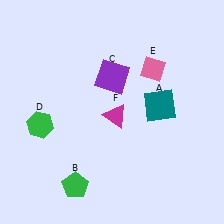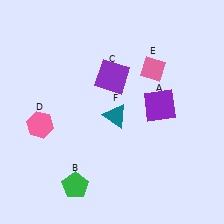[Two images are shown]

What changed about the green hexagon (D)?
In Image 1, D is green. In Image 2, it changed to pink.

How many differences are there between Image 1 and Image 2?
There are 3 differences between the two images.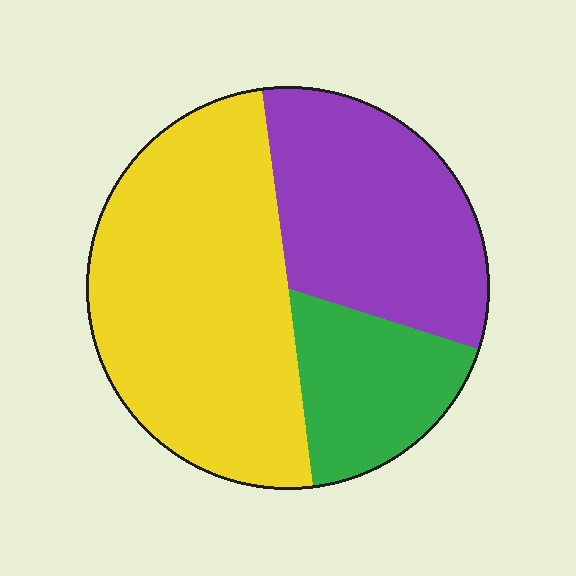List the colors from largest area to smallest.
From largest to smallest: yellow, purple, green.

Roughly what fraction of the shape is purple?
Purple covers roughly 30% of the shape.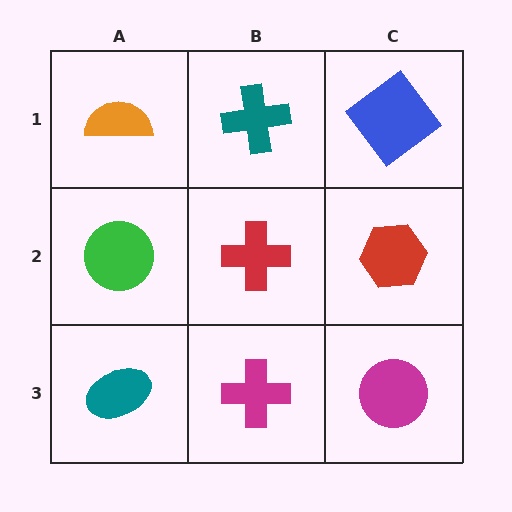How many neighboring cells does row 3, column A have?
2.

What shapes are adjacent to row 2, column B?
A teal cross (row 1, column B), a magenta cross (row 3, column B), a green circle (row 2, column A), a red hexagon (row 2, column C).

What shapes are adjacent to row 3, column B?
A red cross (row 2, column B), a teal ellipse (row 3, column A), a magenta circle (row 3, column C).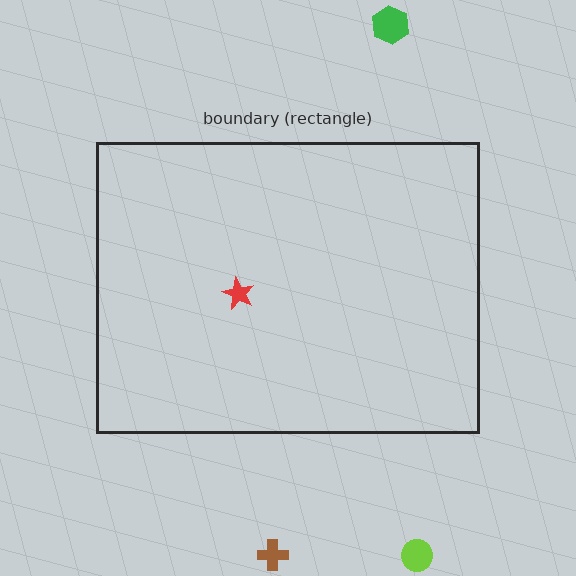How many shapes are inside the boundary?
1 inside, 3 outside.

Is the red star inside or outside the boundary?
Inside.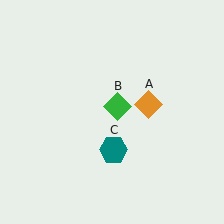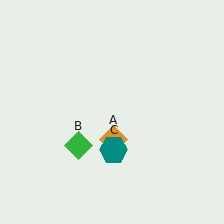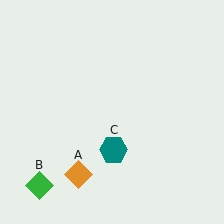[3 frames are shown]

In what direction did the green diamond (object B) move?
The green diamond (object B) moved down and to the left.